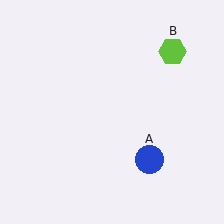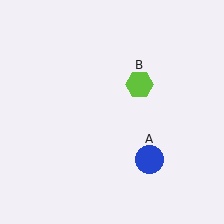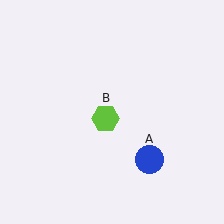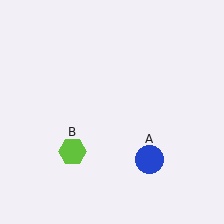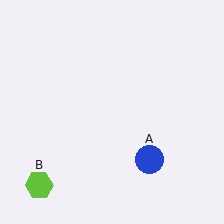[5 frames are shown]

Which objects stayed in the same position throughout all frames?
Blue circle (object A) remained stationary.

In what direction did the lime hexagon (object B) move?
The lime hexagon (object B) moved down and to the left.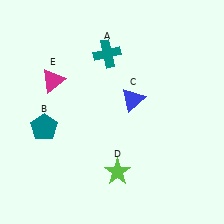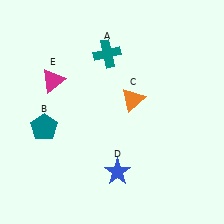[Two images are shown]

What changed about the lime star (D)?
In Image 1, D is lime. In Image 2, it changed to blue.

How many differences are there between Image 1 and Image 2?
There are 2 differences between the two images.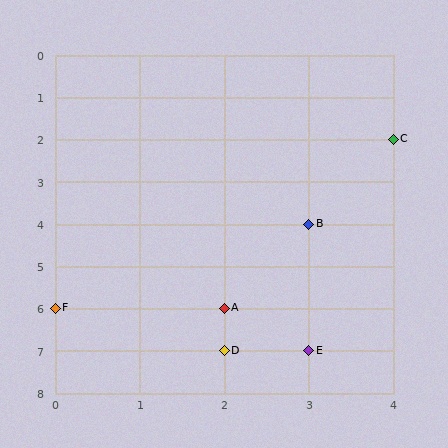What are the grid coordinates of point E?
Point E is at grid coordinates (3, 7).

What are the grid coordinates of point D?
Point D is at grid coordinates (2, 7).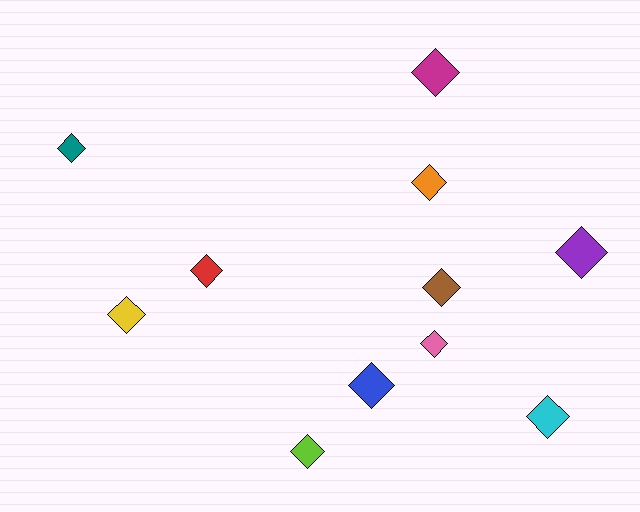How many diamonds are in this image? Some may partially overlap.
There are 11 diamonds.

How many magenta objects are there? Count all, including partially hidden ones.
There is 1 magenta object.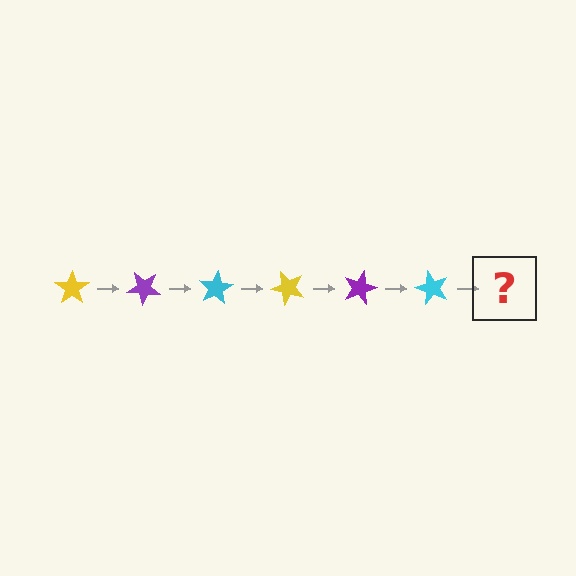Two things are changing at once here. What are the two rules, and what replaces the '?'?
The two rules are that it rotates 40 degrees each step and the color cycles through yellow, purple, and cyan. The '?' should be a yellow star, rotated 240 degrees from the start.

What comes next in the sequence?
The next element should be a yellow star, rotated 240 degrees from the start.